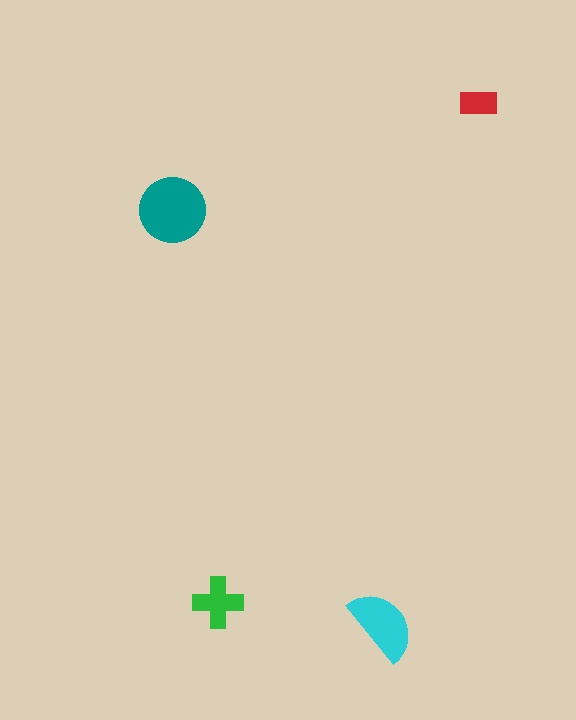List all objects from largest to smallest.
The teal circle, the cyan semicircle, the green cross, the red rectangle.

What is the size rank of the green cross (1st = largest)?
3rd.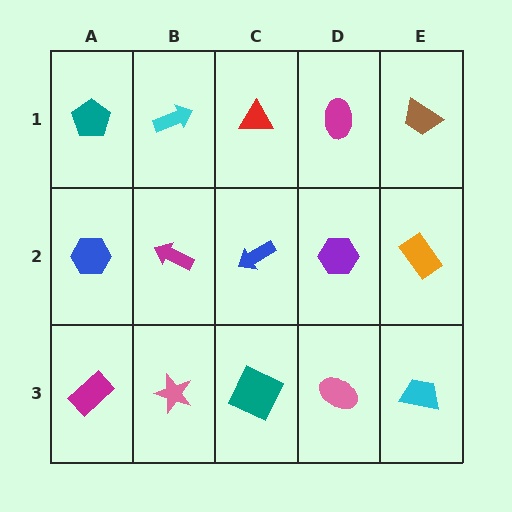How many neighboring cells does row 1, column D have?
3.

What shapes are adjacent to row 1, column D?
A purple hexagon (row 2, column D), a red triangle (row 1, column C), a brown trapezoid (row 1, column E).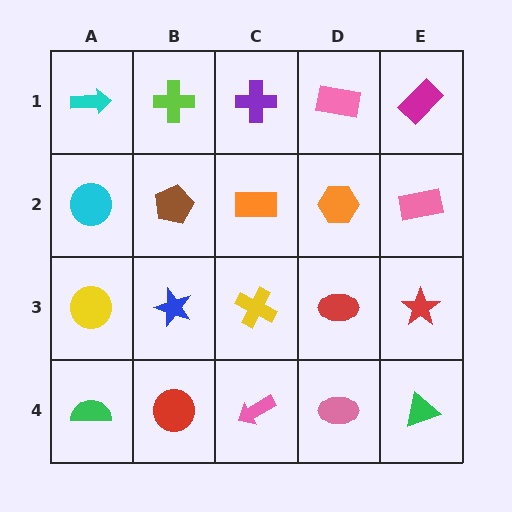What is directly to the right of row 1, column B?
A purple cross.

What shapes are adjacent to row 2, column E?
A magenta rectangle (row 1, column E), a red star (row 3, column E), an orange hexagon (row 2, column D).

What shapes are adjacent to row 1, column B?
A brown pentagon (row 2, column B), a cyan arrow (row 1, column A), a purple cross (row 1, column C).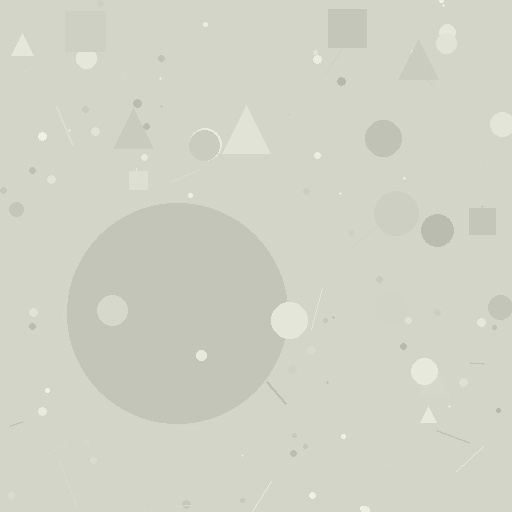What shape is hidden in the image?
A circle is hidden in the image.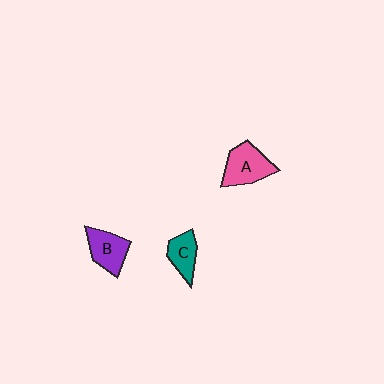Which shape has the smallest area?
Shape C (teal).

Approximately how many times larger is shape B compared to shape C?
Approximately 1.3 times.